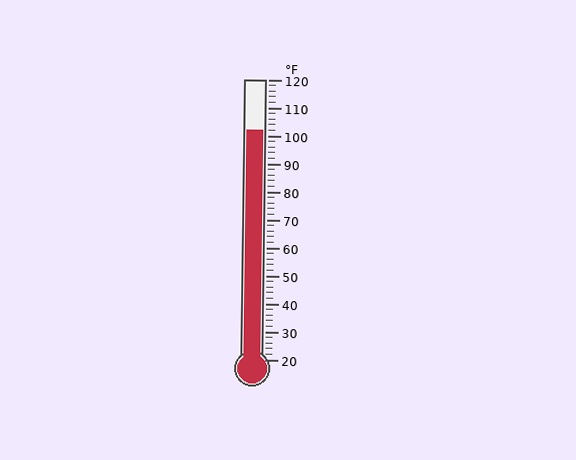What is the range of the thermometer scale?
The thermometer scale ranges from 20°F to 120°F.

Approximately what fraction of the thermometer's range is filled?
The thermometer is filled to approximately 80% of its range.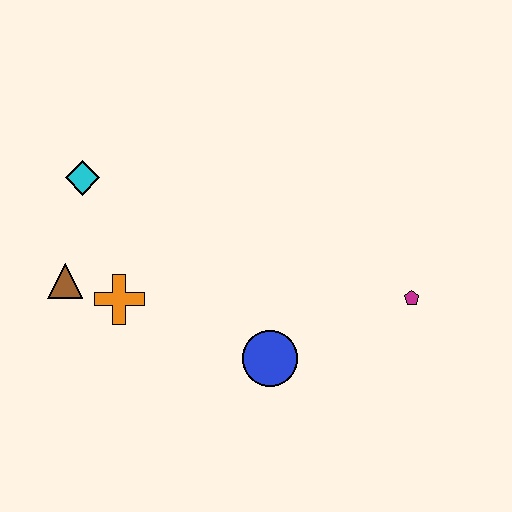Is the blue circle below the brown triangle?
Yes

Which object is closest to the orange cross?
The brown triangle is closest to the orange cross.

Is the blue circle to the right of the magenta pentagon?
No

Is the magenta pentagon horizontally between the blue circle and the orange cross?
No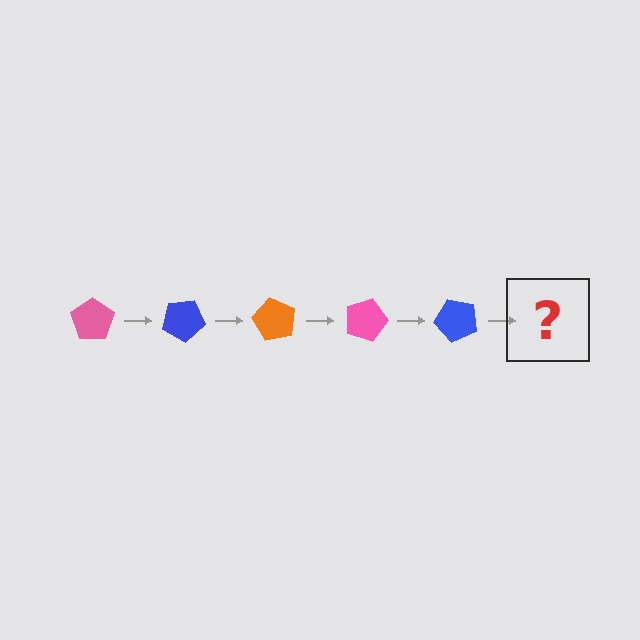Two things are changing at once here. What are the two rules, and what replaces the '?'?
The two rules are that it rotates 30 degrees each step and the color cycles through pink, blue, and orange. The '?' should be an orange pentagon, rotated 150 degrees from the start.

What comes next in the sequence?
The next element should be an orange pentagon, rotated 150 degrees from the start.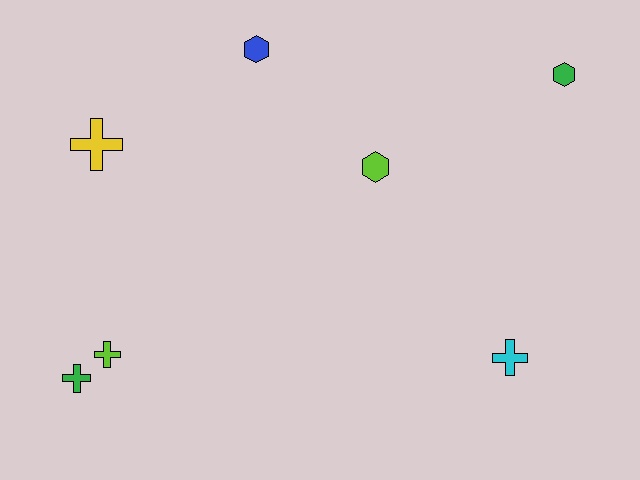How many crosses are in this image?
There are 4 crosses.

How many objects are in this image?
There are 7 objects.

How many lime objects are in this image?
There are 2 lime objects.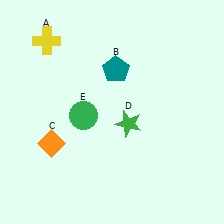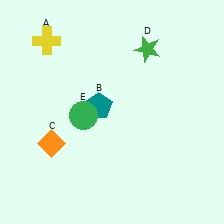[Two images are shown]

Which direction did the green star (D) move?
The green star (D) moved up.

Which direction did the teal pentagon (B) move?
The teal pentagon (B) moved down.